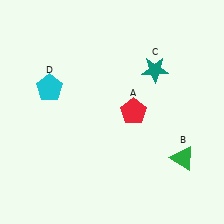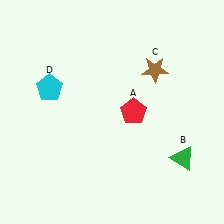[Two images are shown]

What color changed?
The star (C) changed from teal in Image 1 to brown in Image 2.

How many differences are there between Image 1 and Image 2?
There is 1 difference between the two images.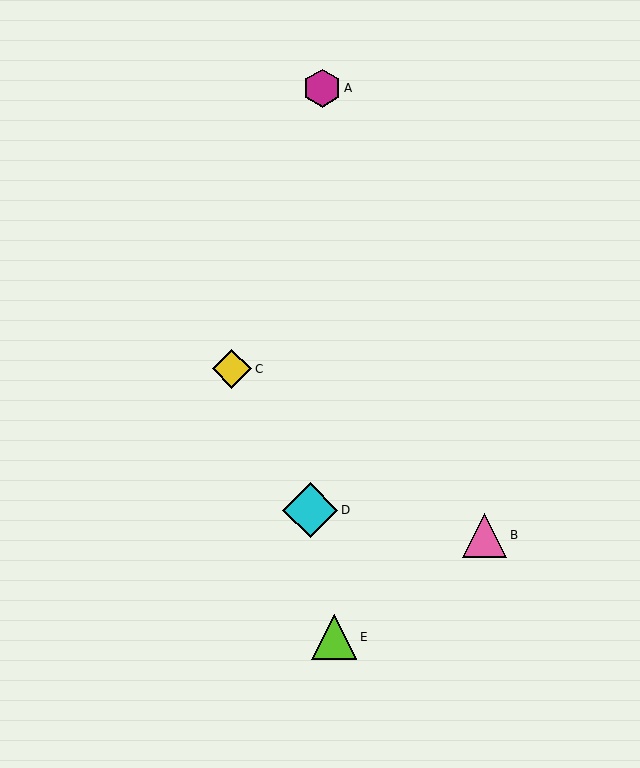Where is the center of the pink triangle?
The center of the pink triangle is at (484, 535).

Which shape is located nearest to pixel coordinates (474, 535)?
The pink triangle (labeled B) at (484, 535) is nearest to that location.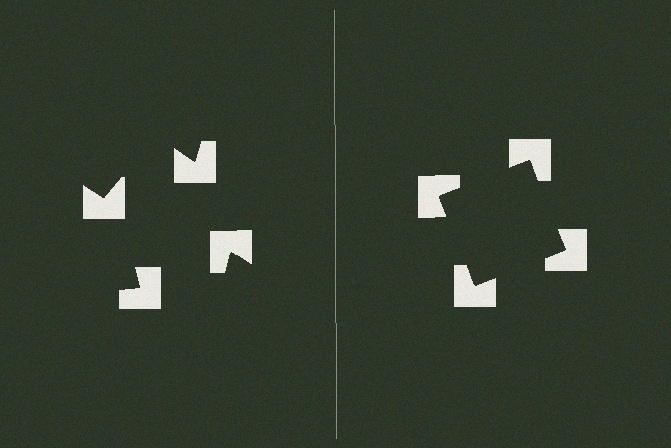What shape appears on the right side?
An illusory square.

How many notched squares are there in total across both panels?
8 — 4 on each side.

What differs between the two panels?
The notched squares are positioned identically on both sides; only the wedge orientations differ. On the right they align to a square; on the left they are misaligned.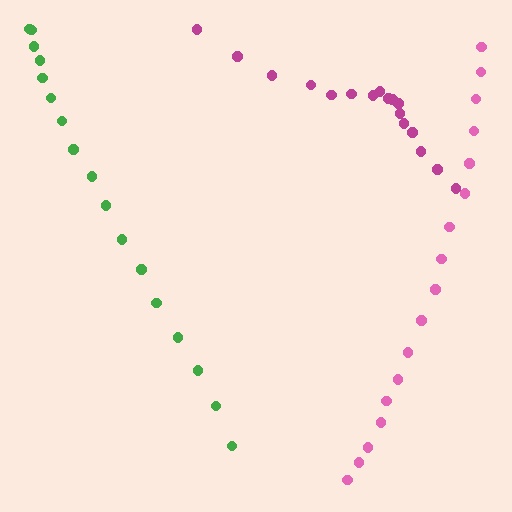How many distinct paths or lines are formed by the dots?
There are 3 distinct paths.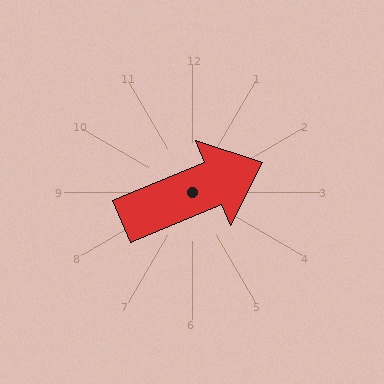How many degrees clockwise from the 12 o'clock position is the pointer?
Approximately 67 degrees.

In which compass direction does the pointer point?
Northeast.